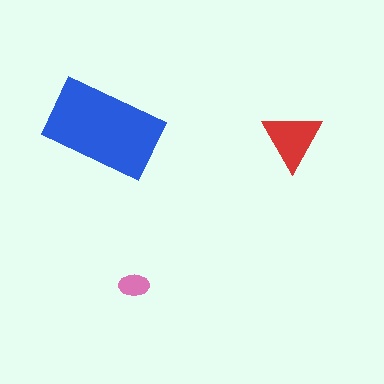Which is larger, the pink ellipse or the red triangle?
The red triangle.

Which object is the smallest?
The pink ellipse.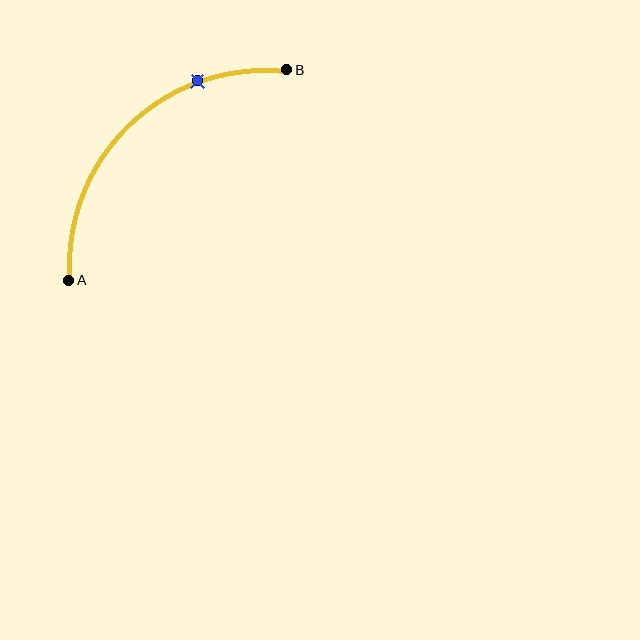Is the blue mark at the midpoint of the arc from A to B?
No. The blue mark lies on the arc but is closer to endpoint B. The arc midpoint would be at the point on the curve equidistant along the arc from both A and B.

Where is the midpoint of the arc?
The arc midpoint is the point on the curve farthest from the straight line joining A and B. It sits above and to the left of that line.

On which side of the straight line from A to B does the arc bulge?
The arc bulges above and to the left of the straight line connecting A and B.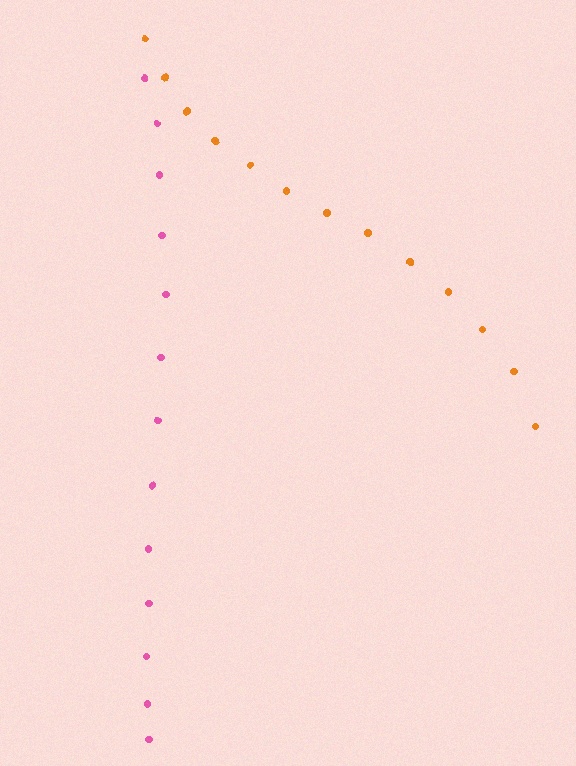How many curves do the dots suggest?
There are 2 distinct paths.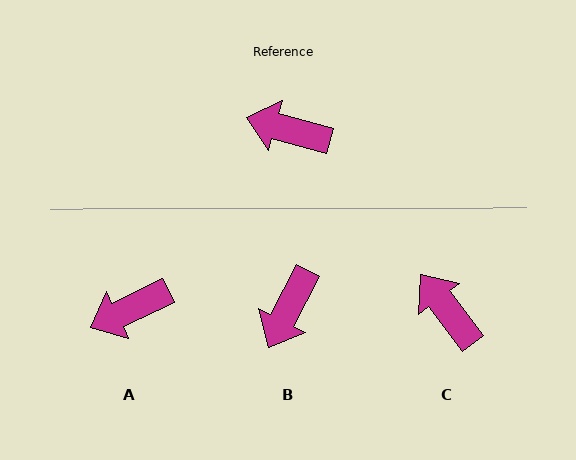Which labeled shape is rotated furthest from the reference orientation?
B, about 78 degrees away.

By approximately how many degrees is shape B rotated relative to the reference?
Approximately 78 degrees counter-clockwise.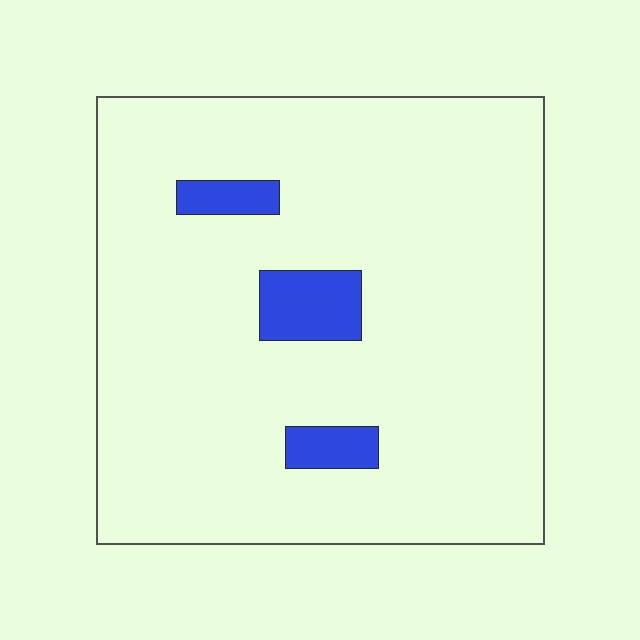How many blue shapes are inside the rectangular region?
3.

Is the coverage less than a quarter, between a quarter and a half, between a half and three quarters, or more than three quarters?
Less than a quarter.